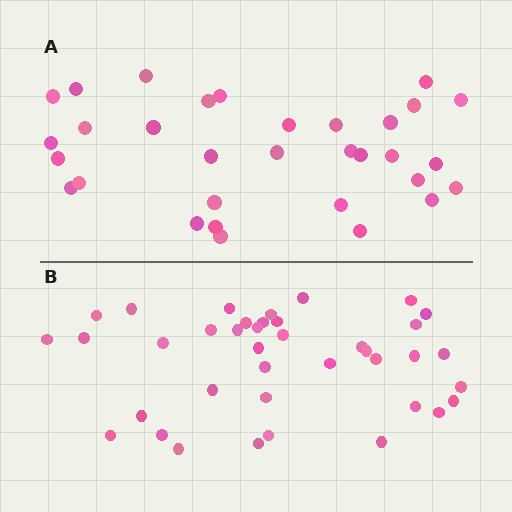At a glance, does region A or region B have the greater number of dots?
Region B (the bottom region) has more dots.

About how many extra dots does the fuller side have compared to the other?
Region B has roughly 8 or so more dots than region A.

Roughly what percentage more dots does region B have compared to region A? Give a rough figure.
About 20% more.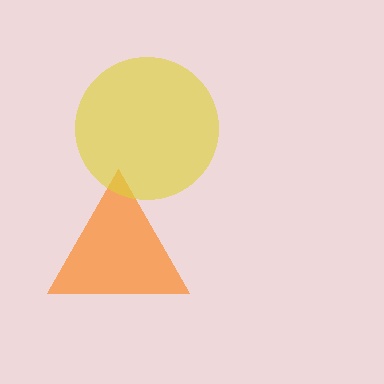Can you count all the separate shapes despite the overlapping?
Yes, there are 2 separate shapes.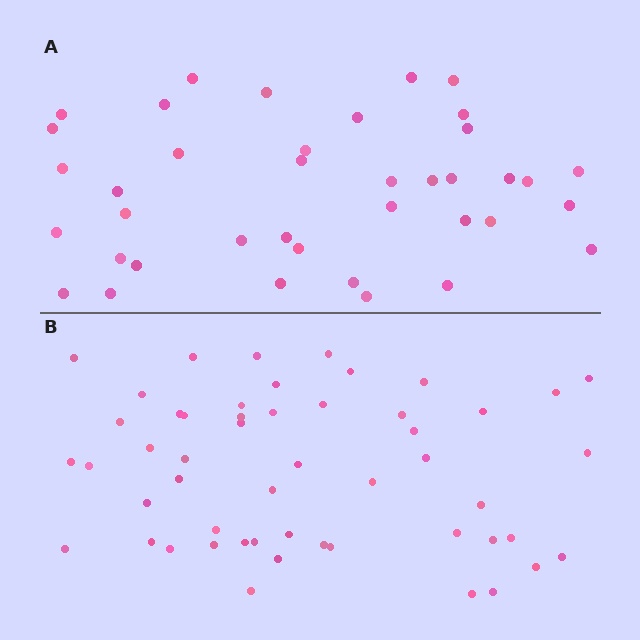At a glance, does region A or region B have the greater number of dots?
Region B (the bottom region) has more dots.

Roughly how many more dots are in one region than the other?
Region B has approximately 15 more dots than region A.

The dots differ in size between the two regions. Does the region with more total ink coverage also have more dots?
No. Region A has more total ink coverage because its dots are larger, but region B actually contains more individual dots. Total area can be misleading — the number of items is what matters here.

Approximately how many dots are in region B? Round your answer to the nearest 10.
About 50 dots. (The exact count is 52, which rounds to 50.)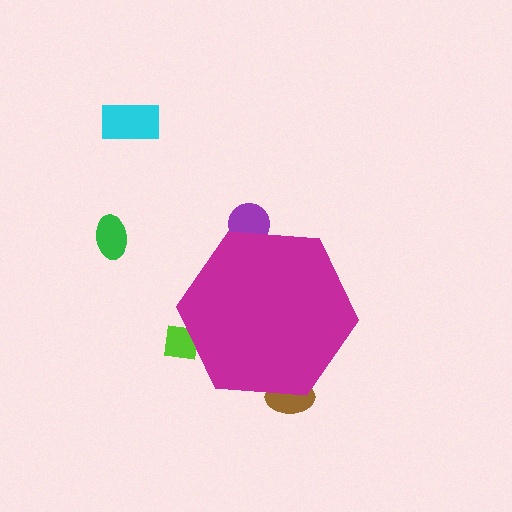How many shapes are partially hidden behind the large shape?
3 shapes are partially hidden.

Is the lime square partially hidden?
Yes, the lime square is partially hidden behind the magenta hexagon.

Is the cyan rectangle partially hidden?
No, the cyan rectangle is fully visible.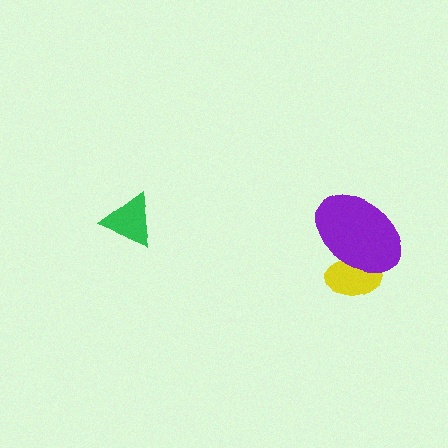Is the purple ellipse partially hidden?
No, no other shape covers it.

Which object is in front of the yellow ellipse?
The purple ellipse is in front of the yellow ellipse.